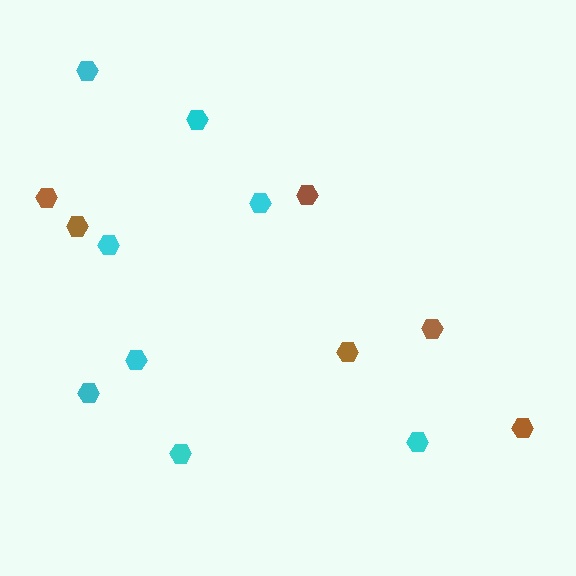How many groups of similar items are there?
There are 2 groups: one group of brown hexagons (6) and one group of cyan hexagons (8).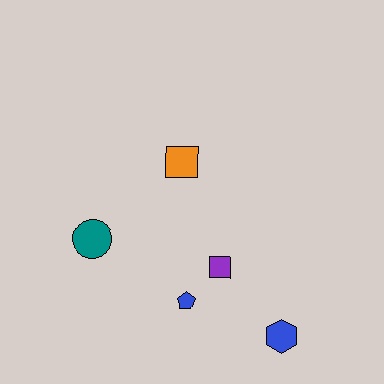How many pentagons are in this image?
There is 1 pentagon.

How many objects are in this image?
There are 5 objects.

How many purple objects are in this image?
There is 1 purple object.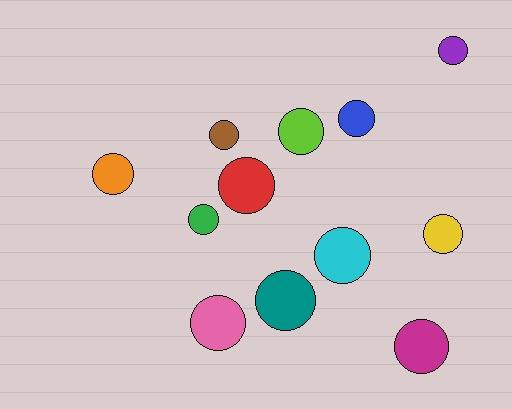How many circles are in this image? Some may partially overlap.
There are 12 circles.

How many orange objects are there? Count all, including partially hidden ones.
There is 1 orange object.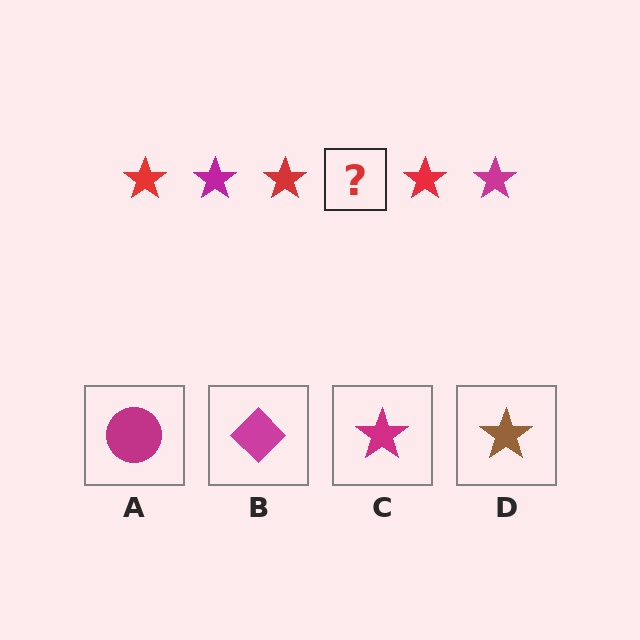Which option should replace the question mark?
Option C.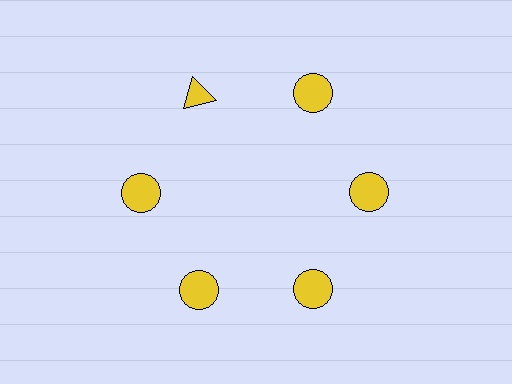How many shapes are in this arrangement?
There are 6 shapes arranged in a ring pattern.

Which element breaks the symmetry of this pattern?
The yellow triangle at roughly the 11 o'clock position breaks the symmetry. All other shapes are yellow circles.